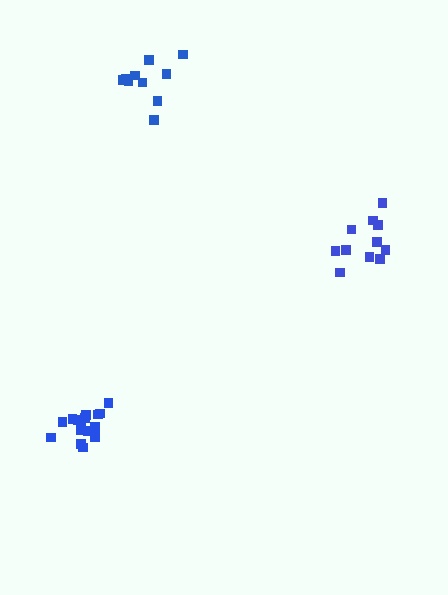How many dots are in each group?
Group 1: 10 dots, Group 2: 16 dots, Group 3: 11 dots (37 total).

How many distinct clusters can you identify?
There are 3 distinct clusters.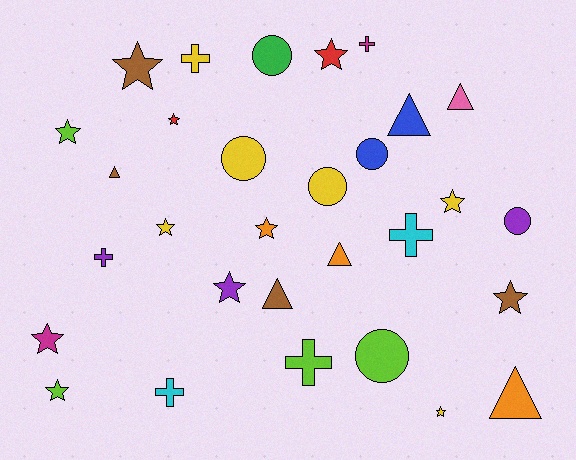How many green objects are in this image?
There is 1 green object.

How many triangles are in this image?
There are 6 triangles.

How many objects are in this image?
There are 30 objects.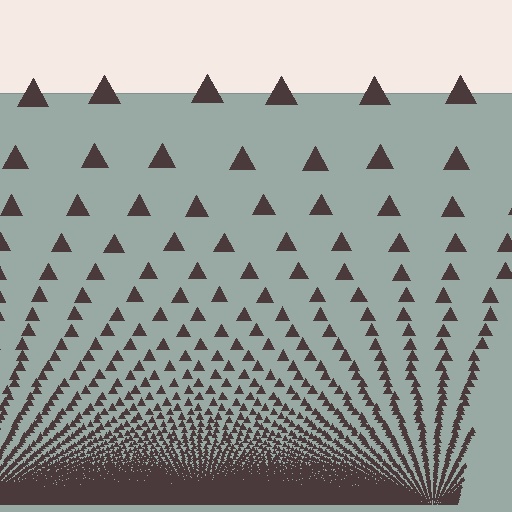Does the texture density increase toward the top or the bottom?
Density increases toward the bottom.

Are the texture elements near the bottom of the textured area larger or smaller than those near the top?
Smaller. The gradient is inverted — elements near the bottom are smaller and denser.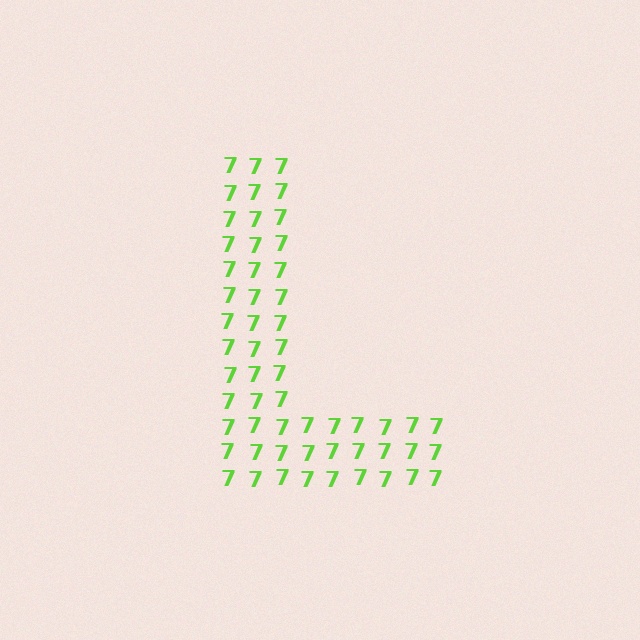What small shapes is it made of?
It is made of small digit 7's.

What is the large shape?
The large shape is the letter L.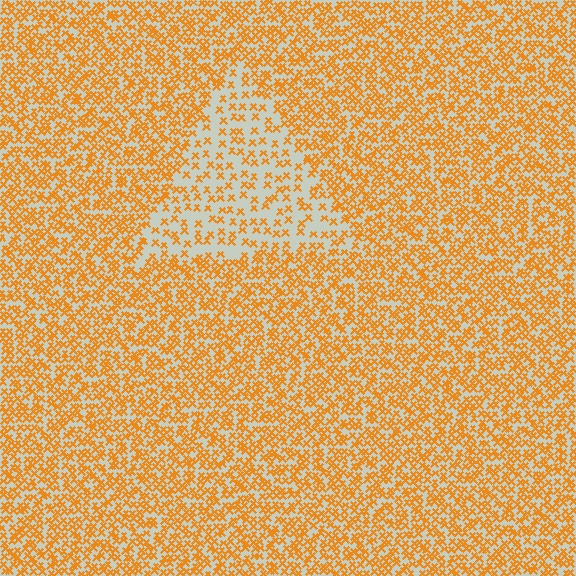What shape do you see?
I see a triangle.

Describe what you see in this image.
The image contains small orange elements arranged at two different densities. A triangle-shaped region is visible where the elements are less densely packed than the surrounding area.